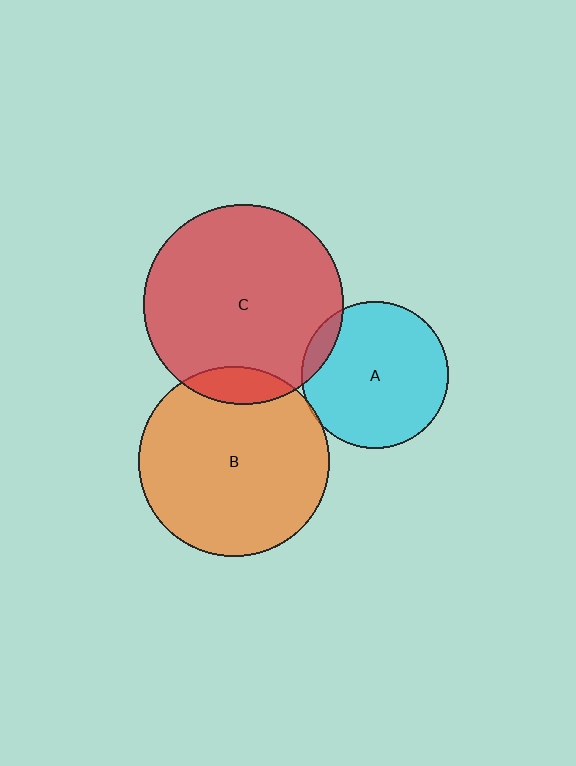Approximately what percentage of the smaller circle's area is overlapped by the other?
Approximately 5%.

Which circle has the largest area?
Circle C (red).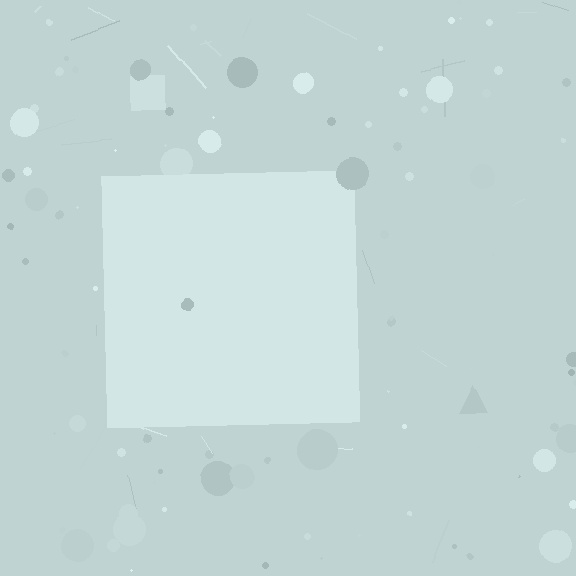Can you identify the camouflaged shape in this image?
The camouflaged shape is a square.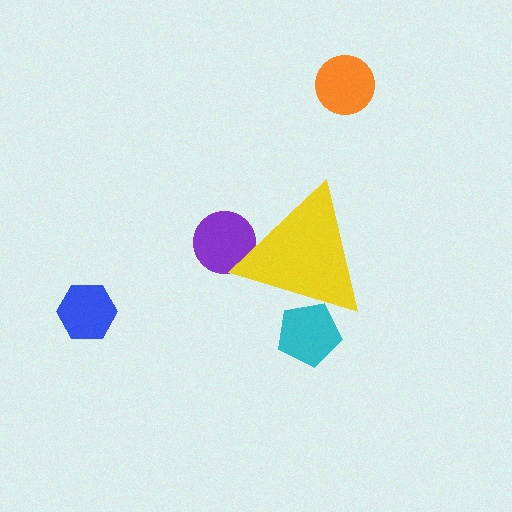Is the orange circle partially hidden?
No, the orange circle is fully visible.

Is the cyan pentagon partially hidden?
Yes, the cyan pentagon is partially hidden behind the yellow triangle.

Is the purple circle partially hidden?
Yes, the purple circle is partially hidden behind the yellow triangle.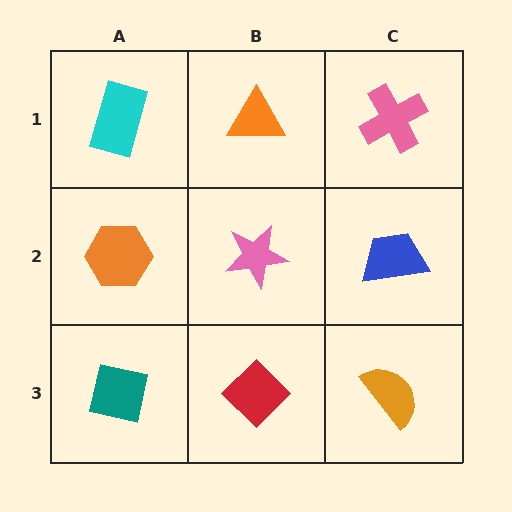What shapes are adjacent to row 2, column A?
A cyan rectangle (row 1, column A), a teal square (row 3, column A), a pink star (row 2, column B).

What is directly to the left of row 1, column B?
A cyan rectangle.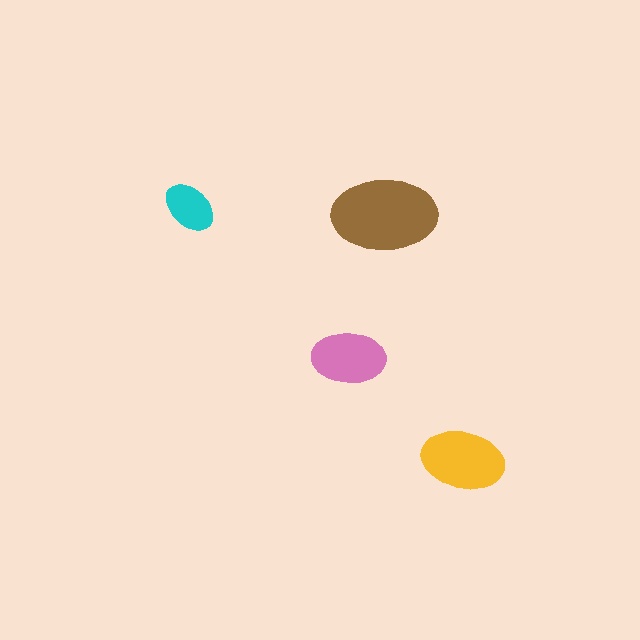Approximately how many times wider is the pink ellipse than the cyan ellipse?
About 1.5 times wider.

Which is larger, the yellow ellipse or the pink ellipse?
The yellow one.